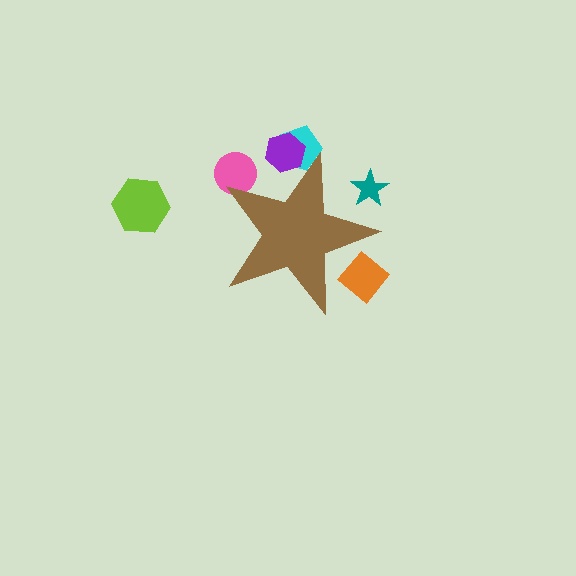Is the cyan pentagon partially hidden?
Yes, the cyan pentagon is partially hidden behind the brown star.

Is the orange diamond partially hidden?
Yes, the orange diamond is partially hidden behind the brown star.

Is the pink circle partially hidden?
Yes, the pink circle is partially hidden behind the brown star.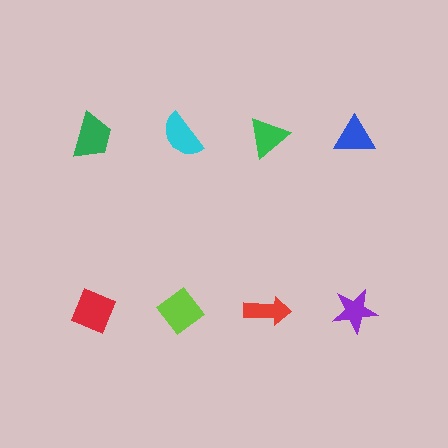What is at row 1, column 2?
A cyan semicircle.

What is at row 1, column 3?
A green triangle.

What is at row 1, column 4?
A blue triangle.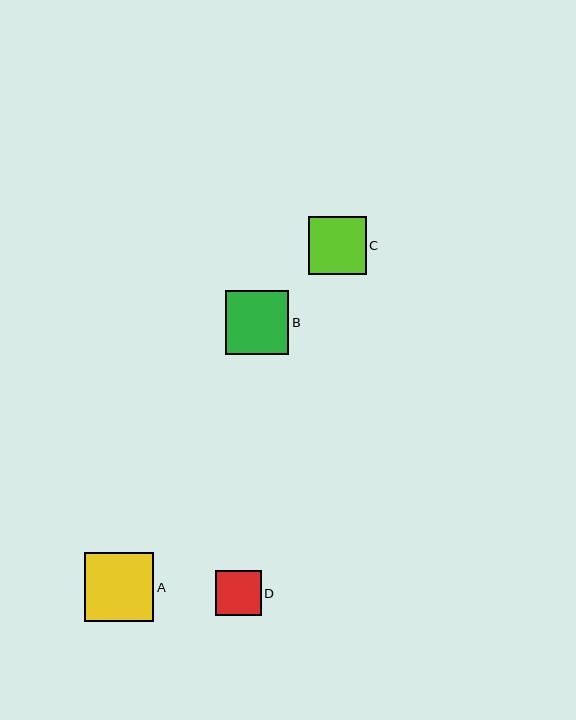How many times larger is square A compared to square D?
Square A is approximately 1.5 times the size of square D.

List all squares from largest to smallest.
From largest to smallest: A, B, C, D.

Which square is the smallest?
Square D is the smallest with a size of approximately 46 pixels.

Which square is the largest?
Square A is the largest with a size of approximately 69 pixels.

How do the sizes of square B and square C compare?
Square B and square C are approximately the same size.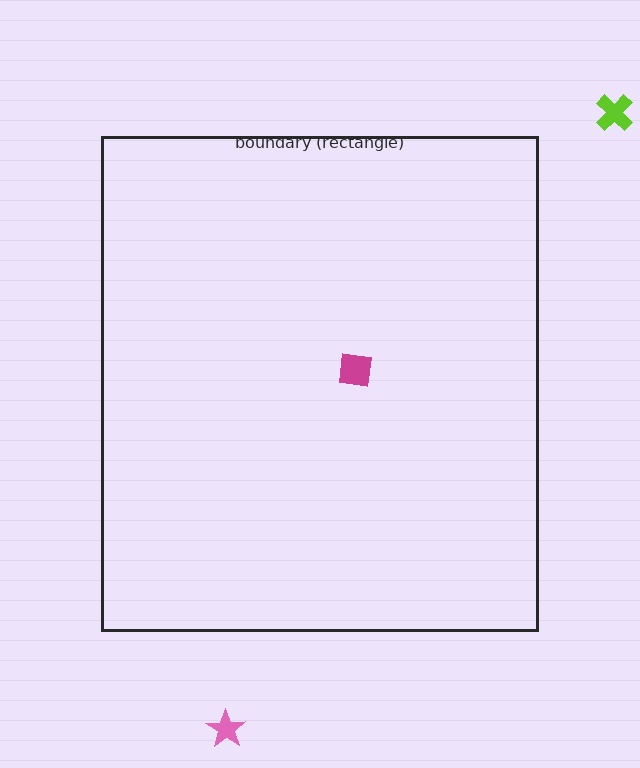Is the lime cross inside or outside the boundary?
Outside.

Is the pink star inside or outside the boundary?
Outside.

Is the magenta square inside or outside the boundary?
Inside.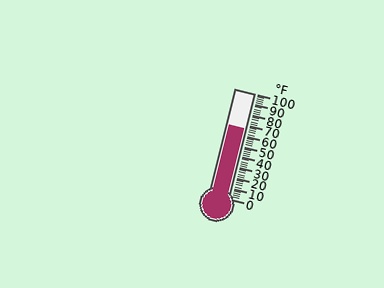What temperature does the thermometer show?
The thermometer shows approximately 66°F.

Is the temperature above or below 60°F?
The temperature is above 60°F.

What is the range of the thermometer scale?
The thermometer scale ranges from 0°F to 100°F.